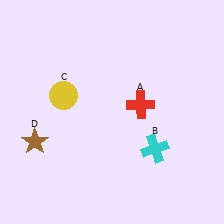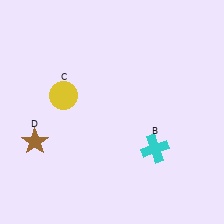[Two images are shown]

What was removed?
The red cross (A) was removed in Image 2.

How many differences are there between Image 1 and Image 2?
There is 1 difference between the two images.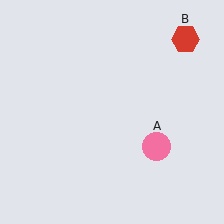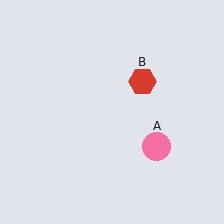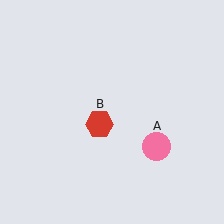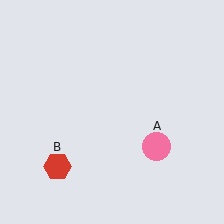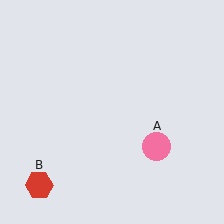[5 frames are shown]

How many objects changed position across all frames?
1 object changed position: red hexagon (object B).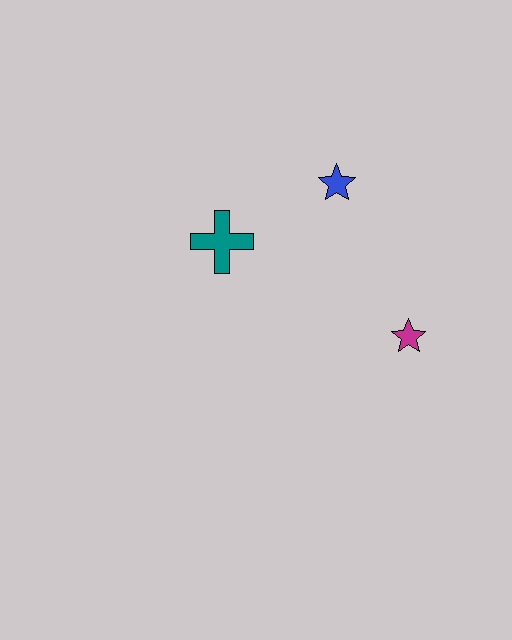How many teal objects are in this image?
There is 1 teal object.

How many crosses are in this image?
There is 1 cross.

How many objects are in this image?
There are 3 objects.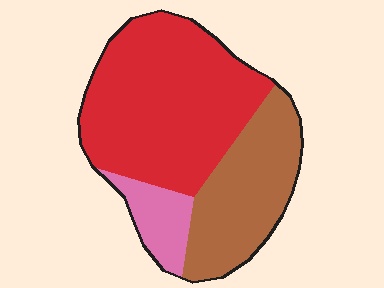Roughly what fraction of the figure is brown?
Brown takes up about one third (1/3) of the figure.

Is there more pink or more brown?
Brown.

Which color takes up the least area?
Pink, at roughly 10%.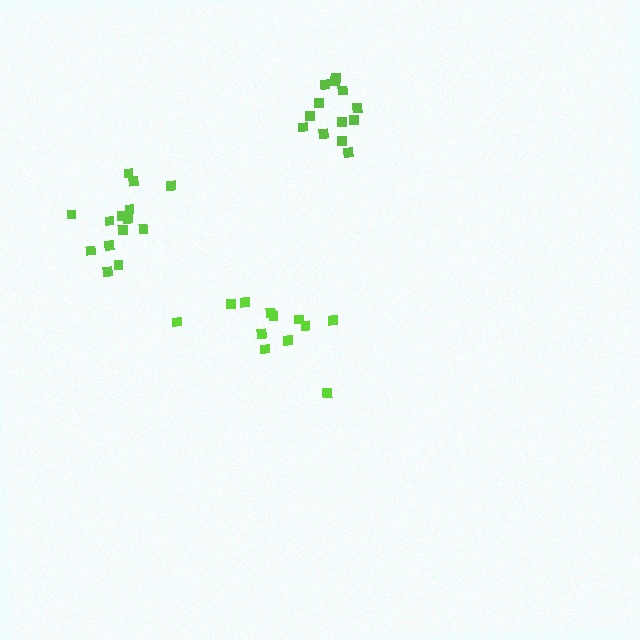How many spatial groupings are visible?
There are 3 spatial groupings.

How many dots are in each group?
Group 1: 12 dots, Group 2: 13 dots, Group 3: 14 dots (39 total).